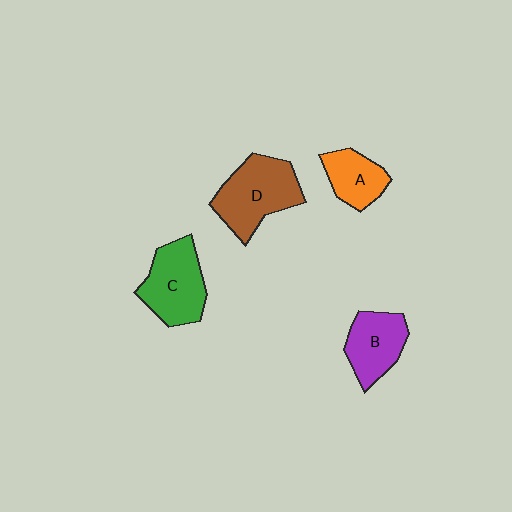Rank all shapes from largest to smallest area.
From largest to smallest: D (brown), C (green), B (purple), A (orange).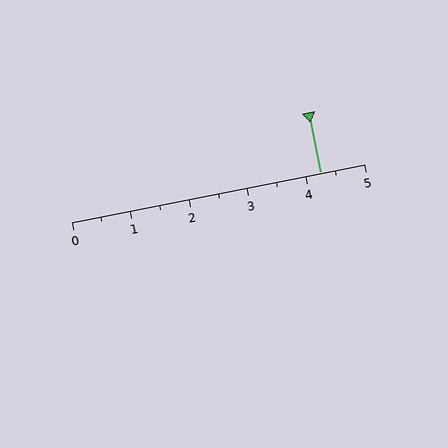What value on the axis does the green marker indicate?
The marker indicates approximately 4.2.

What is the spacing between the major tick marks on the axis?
The major ticks are spaced 1 apart.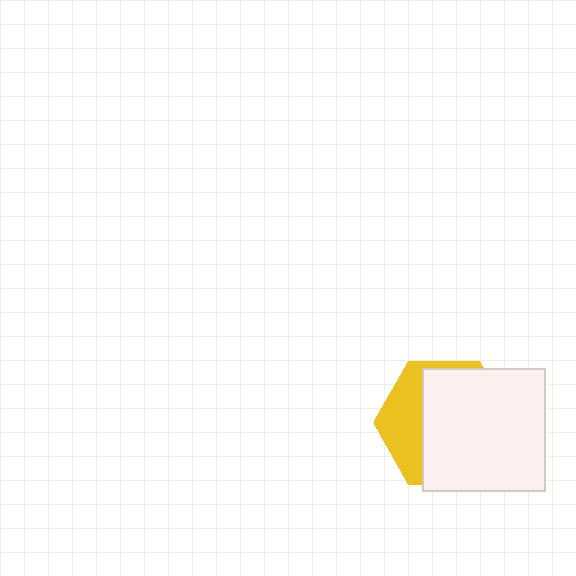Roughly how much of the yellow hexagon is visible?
A small part of it is visible (roughly 32%).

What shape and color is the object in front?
The object in front is a white square.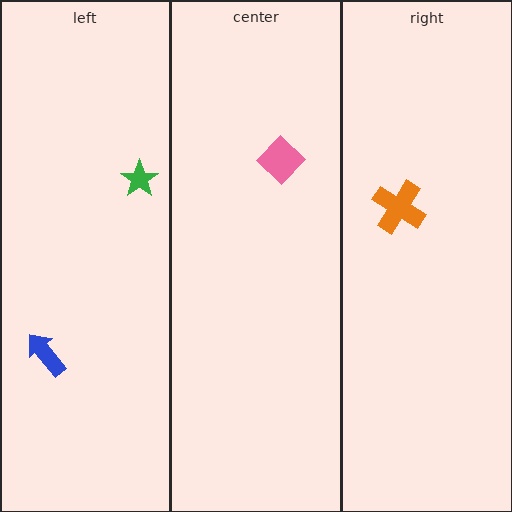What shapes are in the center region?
The pink diamond.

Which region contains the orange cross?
The right region.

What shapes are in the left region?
The blue arrow, the green star.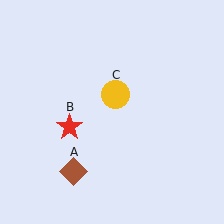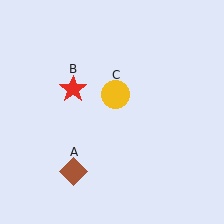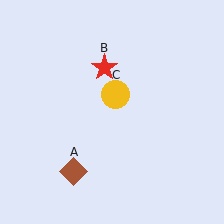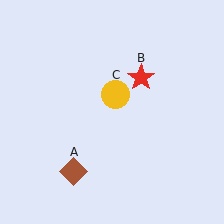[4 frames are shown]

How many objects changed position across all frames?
1 object changed position: red star (object B).